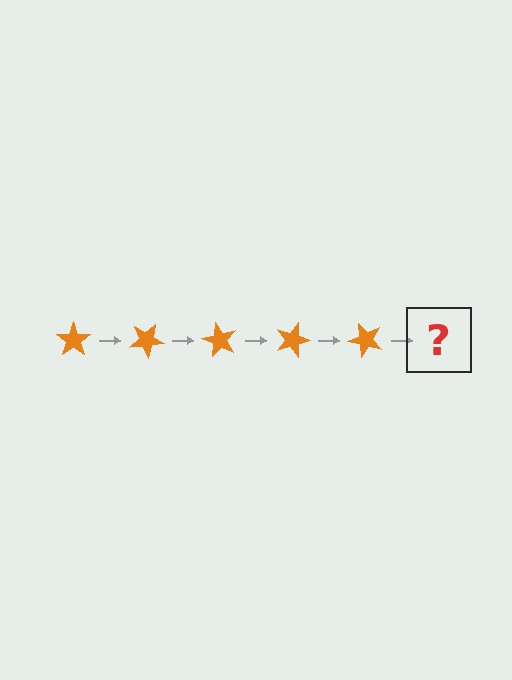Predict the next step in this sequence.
The next step is an orange star rotated 150 degrees.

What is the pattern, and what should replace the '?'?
The pattern is that the star rotates 30 degrees each step. The '?' should be an orange star rotated 150 degrees.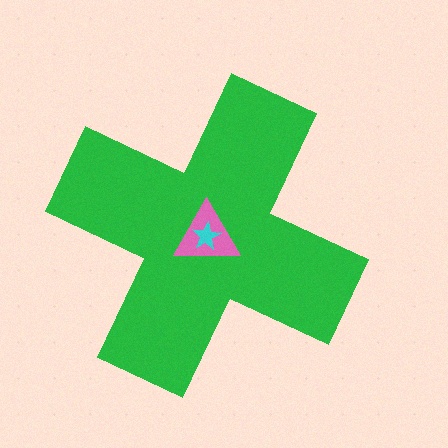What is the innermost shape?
The cyan star.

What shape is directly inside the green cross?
The pink triangle.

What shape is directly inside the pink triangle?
The cyan star.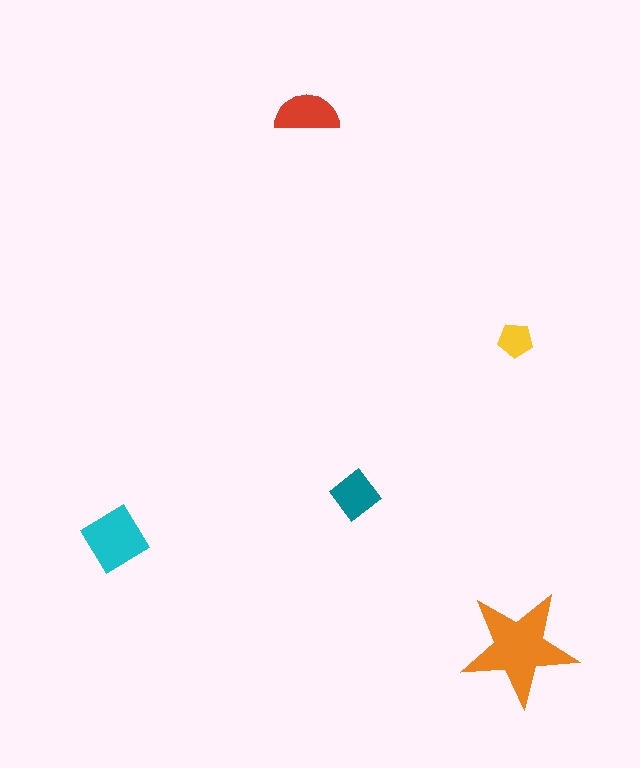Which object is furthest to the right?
The orange star is rightmost.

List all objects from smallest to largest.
The yellow pentagon, the teal diamond, the red semicircle, the cyan diamond, the orange star.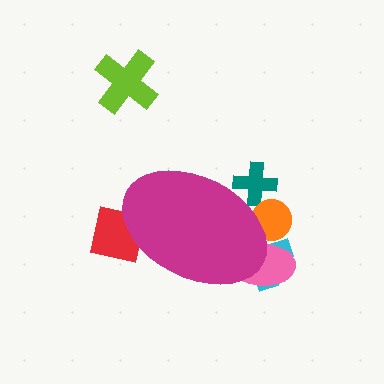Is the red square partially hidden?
Yes, the red square is partially hidden behind the magenta ellipse.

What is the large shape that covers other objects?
A magenta ellipse.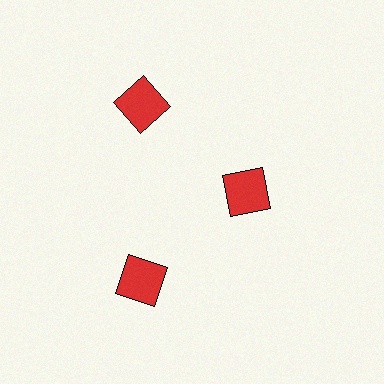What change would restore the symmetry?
The symmetry would be restored by moving it outward, back onto the ring so that all 3 squares sit at equal angles and equal distance from the center.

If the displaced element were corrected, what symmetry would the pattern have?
It would have 3-fold rotational symmetry — the pattern would map onto itself every 120 degrees.